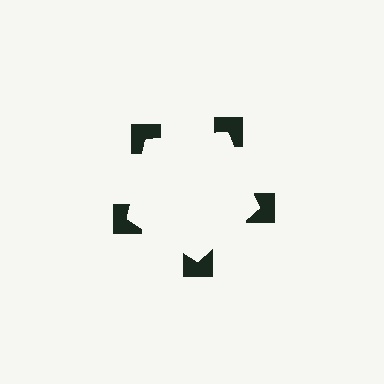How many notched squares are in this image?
There are 5 — one at each vertex of the illusory pentagon.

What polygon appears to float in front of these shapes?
An illusory pentagon — its edges are inferred from the aligned wedge cuts in the notched squares, not physically drawn.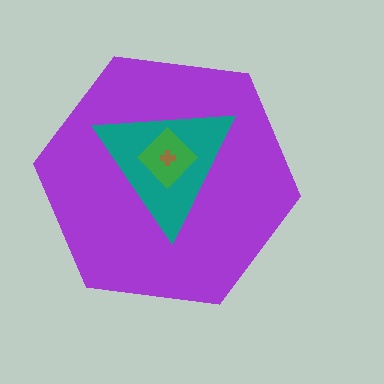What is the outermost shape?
The purple hexagon.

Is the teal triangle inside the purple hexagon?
Yes.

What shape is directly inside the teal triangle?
The green diamond.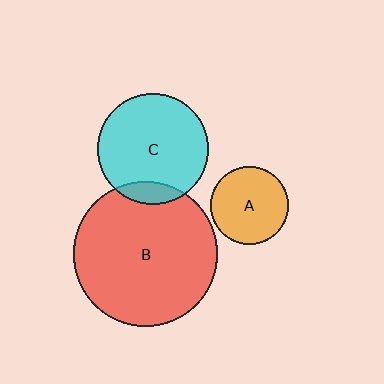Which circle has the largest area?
Circle B (red).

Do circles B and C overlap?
Yes.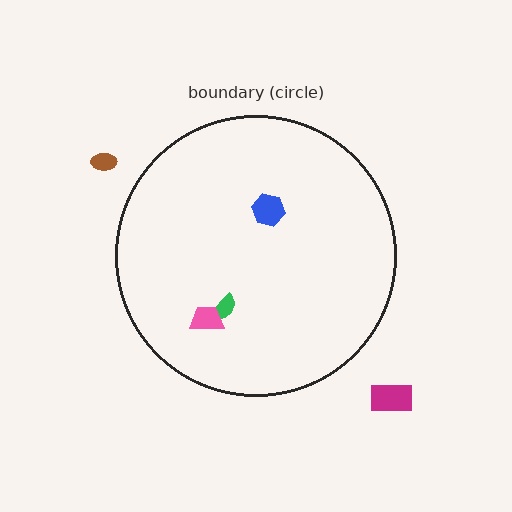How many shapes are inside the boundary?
3 inside, 2 outside.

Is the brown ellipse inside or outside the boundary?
Outside.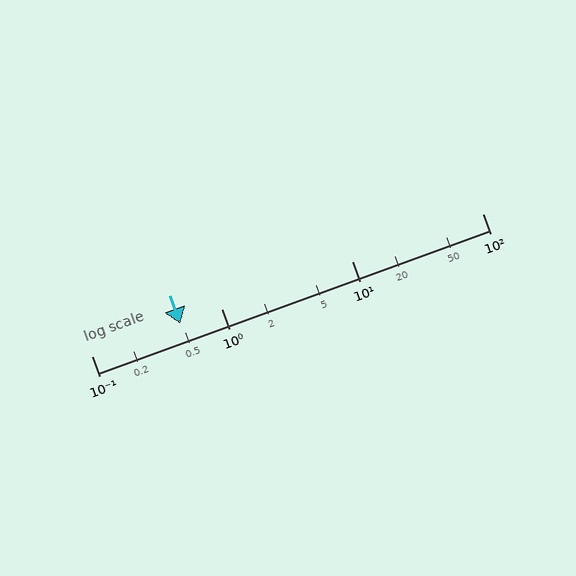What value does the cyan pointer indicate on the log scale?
The pointer indicates approximately 0.48.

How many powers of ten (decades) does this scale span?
The scale spans 3 decades, from 0.1 to 100.